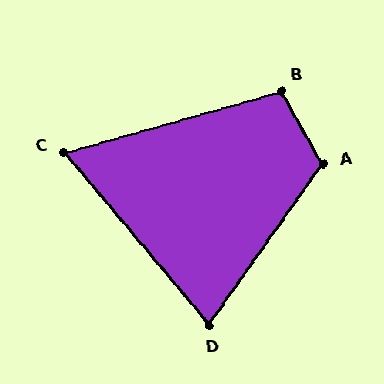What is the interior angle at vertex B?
Approximately 104 degrees (obtuse).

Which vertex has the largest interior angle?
A, at approximately 114 degrees.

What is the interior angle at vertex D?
Approximately 76 degrees (acute).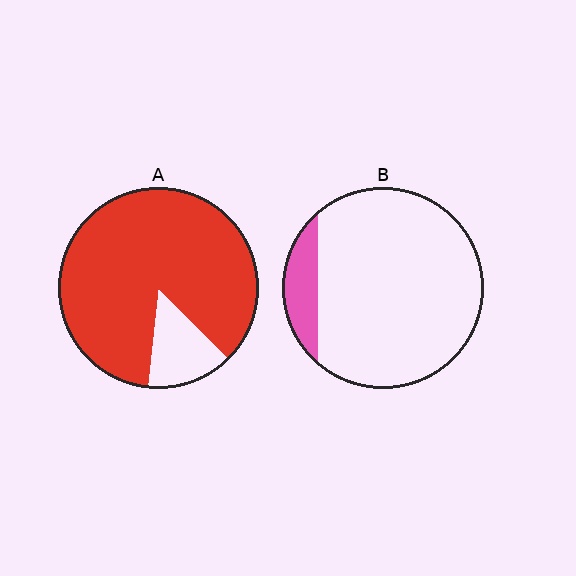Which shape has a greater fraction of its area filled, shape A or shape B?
Shape A.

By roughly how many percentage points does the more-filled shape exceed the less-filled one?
By roughly 75 percentage points (A over B).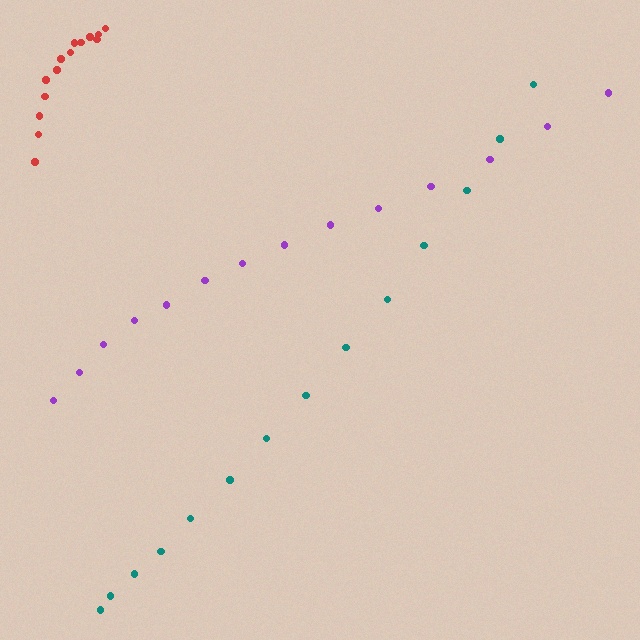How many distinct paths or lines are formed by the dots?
There are 3 distinct paths.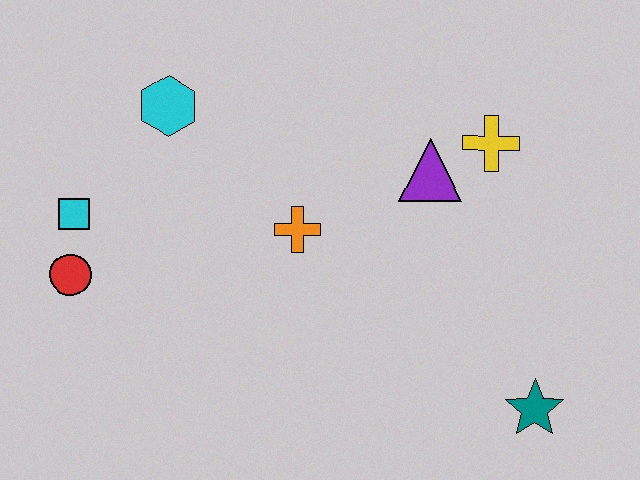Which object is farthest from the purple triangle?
The red circle is farthest from the purple triangle.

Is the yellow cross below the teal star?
No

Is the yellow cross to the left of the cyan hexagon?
No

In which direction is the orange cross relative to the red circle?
The orange cross is to the right of the red circle.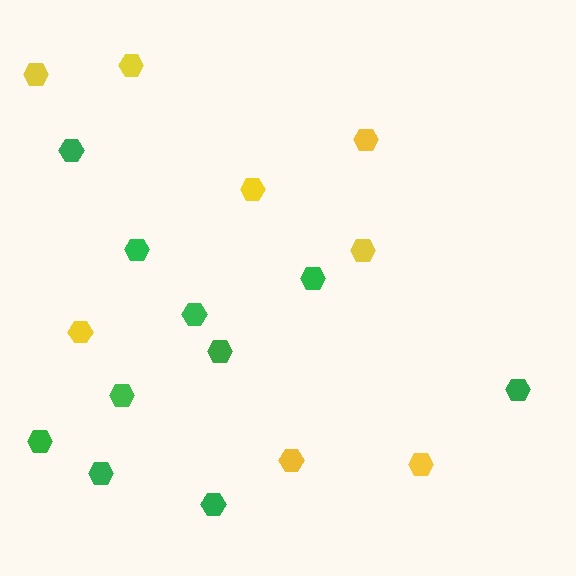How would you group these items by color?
There are 2 groups: one group of green hexagons (10) and one group of yellow hexagons (8).